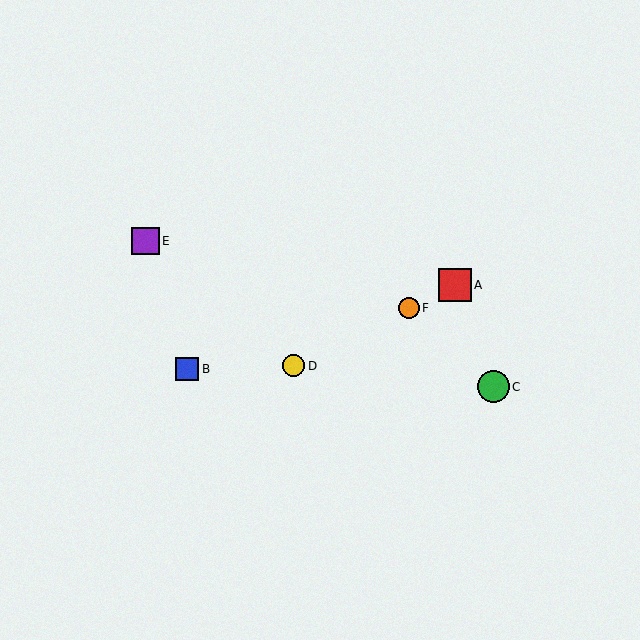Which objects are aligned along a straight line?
Objects A, D, F are aligned along a straight line.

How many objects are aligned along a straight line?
3 objects (A, D, F) are aligned along a straight line.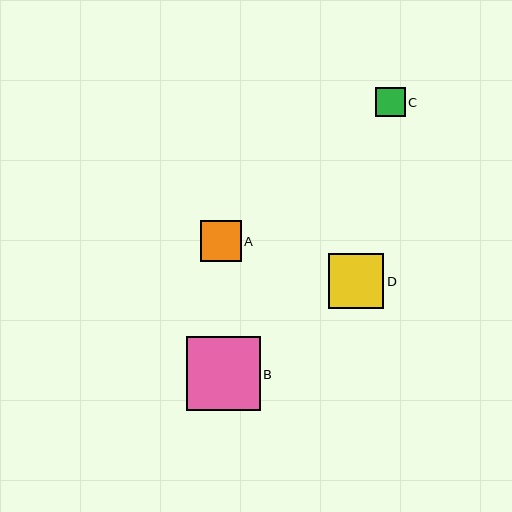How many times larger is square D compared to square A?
Square D is approximately 1.3 times the size of square A.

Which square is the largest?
Square B is the largest with a size of approximately 74 pixels.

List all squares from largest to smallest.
From largest to smallest: B, D, A, C.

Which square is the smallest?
Square C is the smallest with a size of approximately 29 pixels.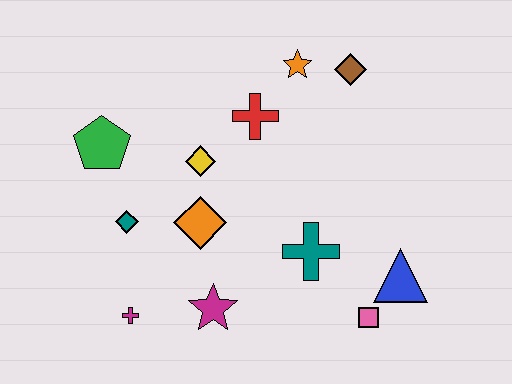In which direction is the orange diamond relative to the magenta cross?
The orange diamond is above the magenta cross.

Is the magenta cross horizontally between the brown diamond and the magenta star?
No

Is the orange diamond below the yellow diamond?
Yes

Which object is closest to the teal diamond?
The orange diamond is closest to the teal diamond.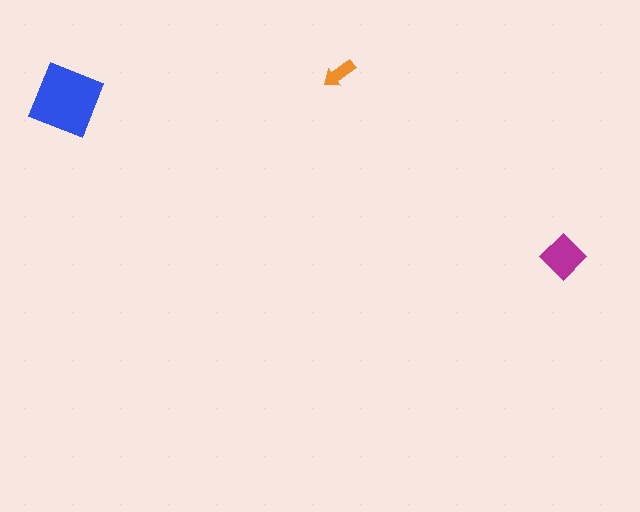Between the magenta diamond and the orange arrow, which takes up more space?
The magenta diamond.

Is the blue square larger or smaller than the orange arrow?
Larger.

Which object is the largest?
The blue square.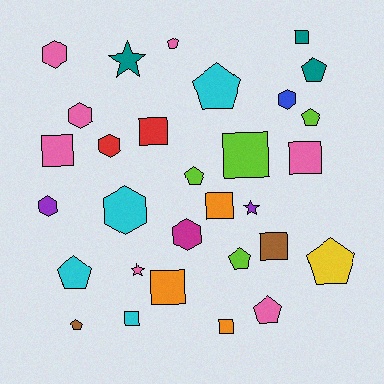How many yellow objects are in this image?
There is 1 yellow object.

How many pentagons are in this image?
There are 10 pentagons.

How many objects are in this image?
There are 30 objects.